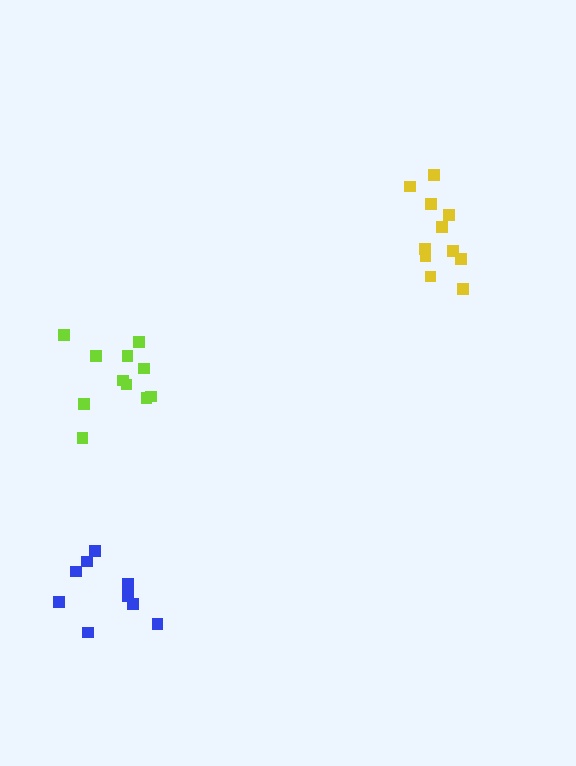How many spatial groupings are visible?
There are 3 spatial groupings.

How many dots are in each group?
Group 1: 11 dots, Group 2: 11 dots, Group 3: 9 dots (31 total).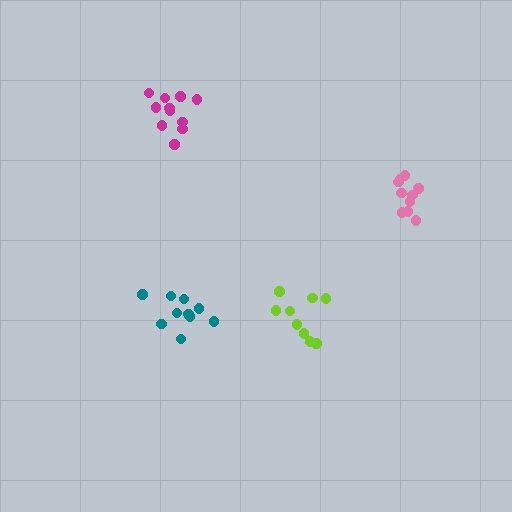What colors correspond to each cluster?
The clusters are colored: lime, teal, pink, magenta.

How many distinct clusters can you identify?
There are 4 distinct clusters.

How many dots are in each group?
Group 1: 9 dots, Group 2: 11 dots, Group 3: 10 dots, Group 4: 11 dots (41 total).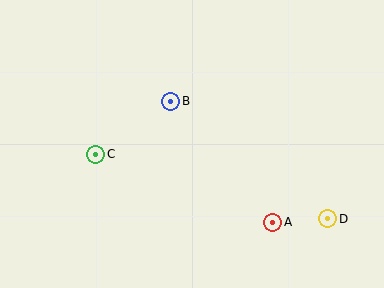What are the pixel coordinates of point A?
Point A is at (273, 222).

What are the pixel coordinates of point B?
Point B is at (171, 101).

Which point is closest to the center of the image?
Point B at (171, 101) is closest to the center.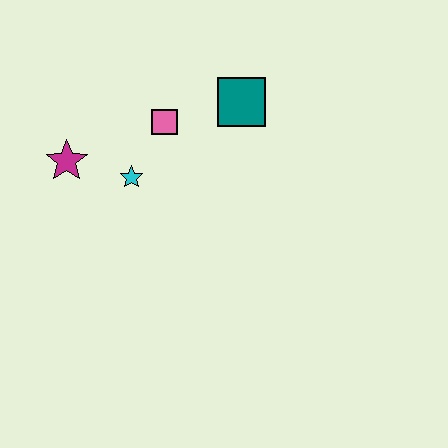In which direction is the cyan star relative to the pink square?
The cyan star is below the pink square.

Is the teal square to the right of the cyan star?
Yes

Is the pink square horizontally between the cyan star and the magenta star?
No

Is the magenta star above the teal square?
No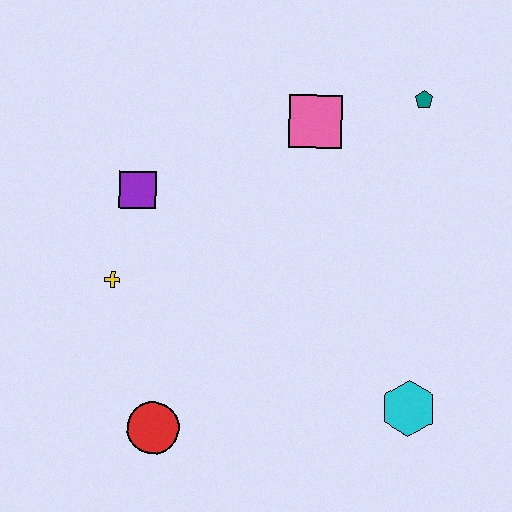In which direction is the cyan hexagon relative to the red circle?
The cyan hexagon is to the right of the red circle.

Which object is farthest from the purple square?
The cyan hexagon is farthest from the purple square.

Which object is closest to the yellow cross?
The purple square is closest to the yellow cross.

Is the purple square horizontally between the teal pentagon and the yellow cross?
Yes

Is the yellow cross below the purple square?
Yes